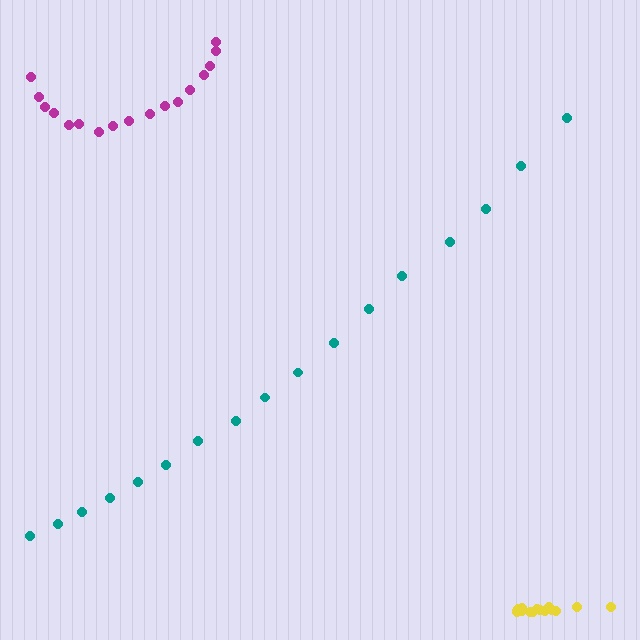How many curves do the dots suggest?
There are 3 distinct paths.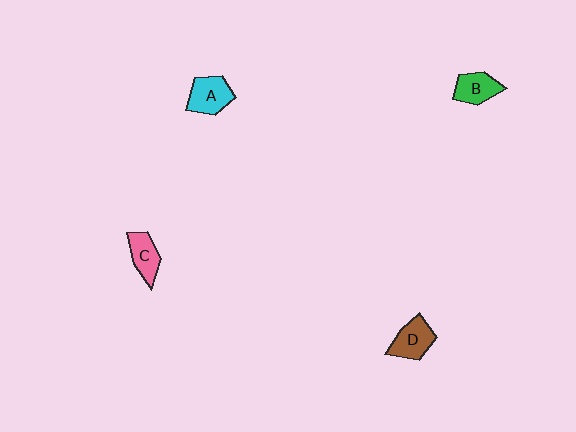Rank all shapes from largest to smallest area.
From largest to smallest: A (cyan), D (brown), B (green), C (pink).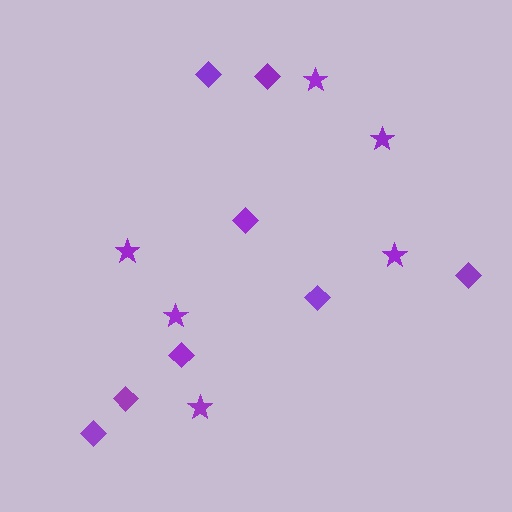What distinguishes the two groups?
There are 2 groups: one group of diamonds (8) and one group of stars (6).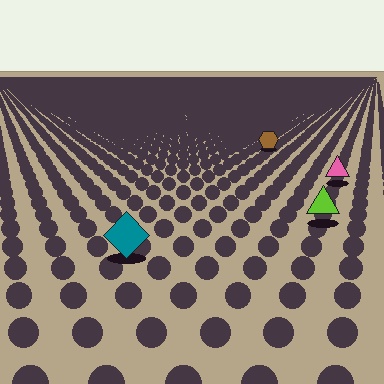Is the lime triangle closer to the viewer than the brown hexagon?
Yes. The lime triangle is closer — you can tell from the texture gradient: the ground texture is coarser near it.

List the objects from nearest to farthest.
From nearest to farthest: the teal diamond, the lime triangle, the pink triangle, the brown hexagon.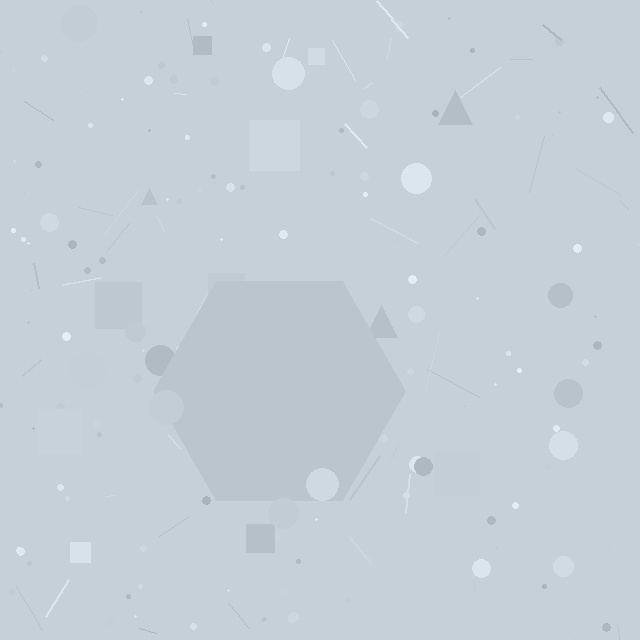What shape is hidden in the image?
A hexagon is hidden in the image.